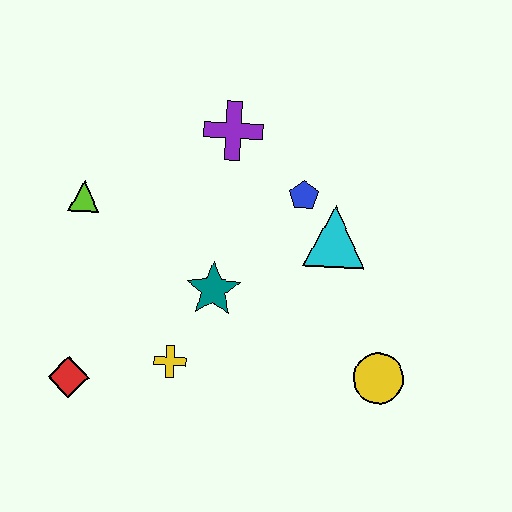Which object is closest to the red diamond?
The yellow cross is closest to the red diamond.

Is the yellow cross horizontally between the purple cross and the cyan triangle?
No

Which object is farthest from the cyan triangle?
The red diamond is farthest from the cyan triangle.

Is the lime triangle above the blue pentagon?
No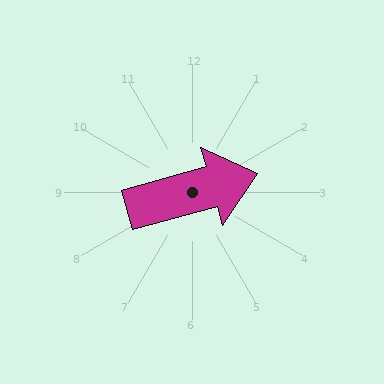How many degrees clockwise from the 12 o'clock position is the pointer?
Approximately 74 degrees.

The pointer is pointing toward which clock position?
Roughly 2 o'clock.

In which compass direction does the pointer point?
East.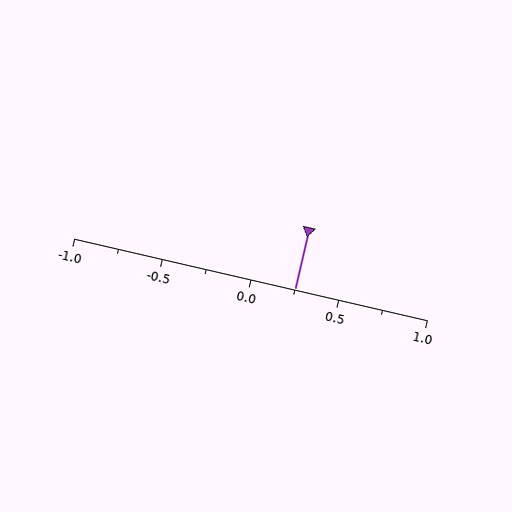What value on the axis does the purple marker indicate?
The marker indicates approximately 0.25.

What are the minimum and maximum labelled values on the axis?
The axis runs from -1.0 to 1.0.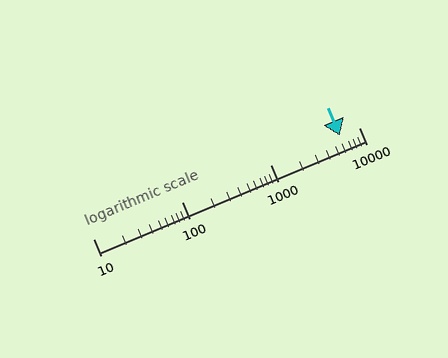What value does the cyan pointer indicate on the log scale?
The pointer indicates approximately 6100.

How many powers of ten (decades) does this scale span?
The scale spans 3 decades, from 10 to 10000.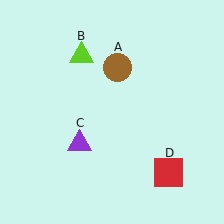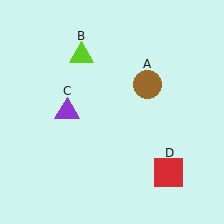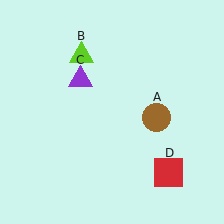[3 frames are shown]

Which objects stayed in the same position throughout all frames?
Lime triangle (object B) and red square (object D) remained stationary.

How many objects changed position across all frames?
2 objects changed position: brown circle (object A), purple triangle (object C).